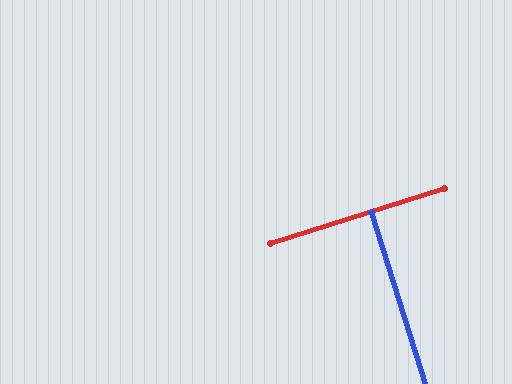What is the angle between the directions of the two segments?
Approximately 90 degrees.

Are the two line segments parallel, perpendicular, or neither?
Perpendicular — they meet at approximately 90°.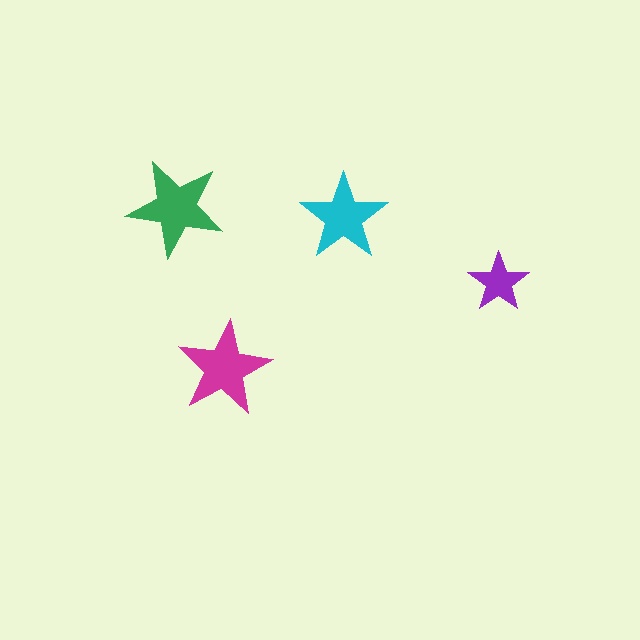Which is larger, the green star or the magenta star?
The green one.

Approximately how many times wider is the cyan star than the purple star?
About 1.5 times wider.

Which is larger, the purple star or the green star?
The green one.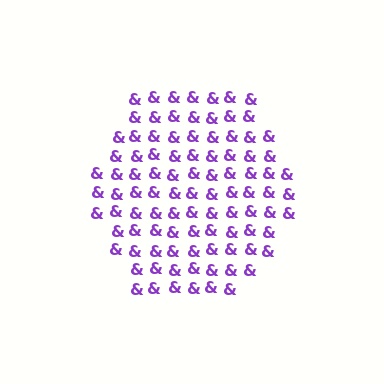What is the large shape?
The large shape is a hexagon.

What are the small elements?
The small elements are ampersands.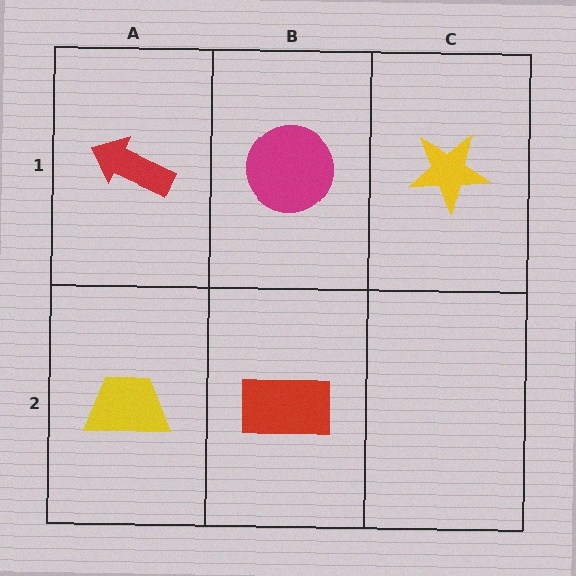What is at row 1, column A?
A red arrow.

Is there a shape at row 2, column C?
No, that cell is empty.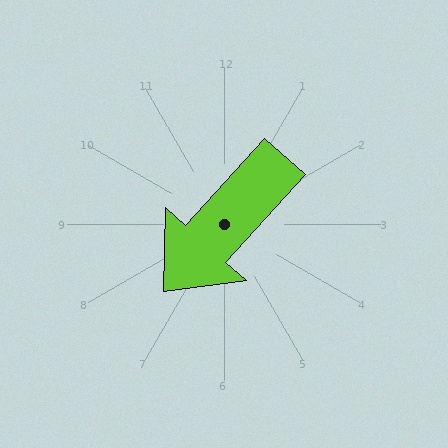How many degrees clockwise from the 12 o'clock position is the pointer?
Approximately 222 degrees.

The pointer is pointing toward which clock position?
Roughly 7 o'clock.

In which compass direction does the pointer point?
Southwest.